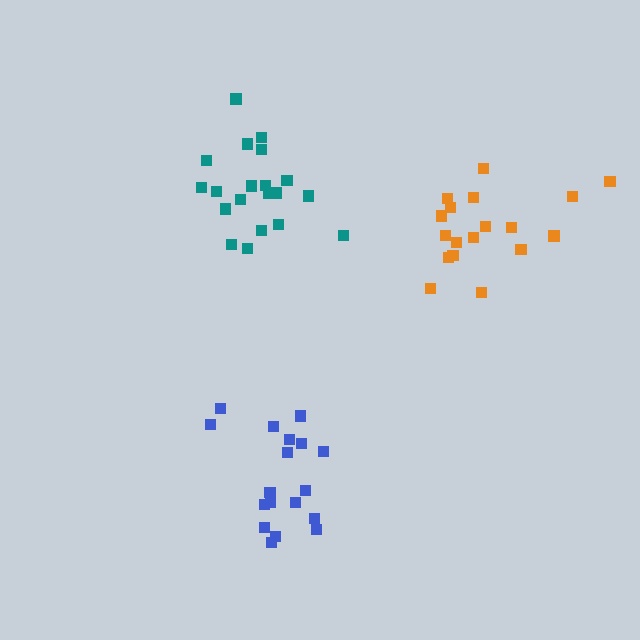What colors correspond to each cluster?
The clusters are colored: orange, teal, blue.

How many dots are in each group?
Group 1: 18 dots, Group 2: 20 dots, Group 3: 18 dots (56 total).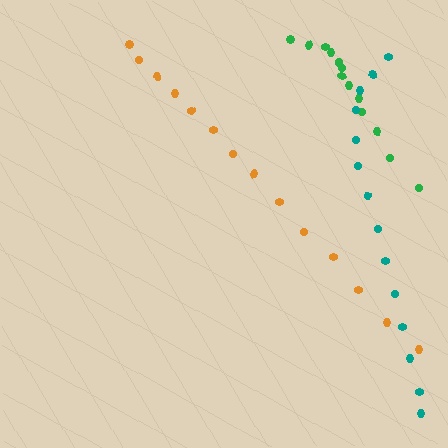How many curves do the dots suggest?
There are 3 distinct paths.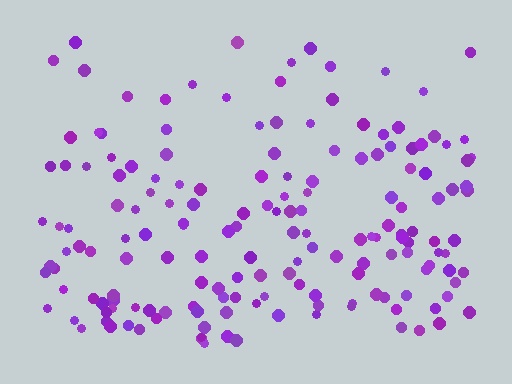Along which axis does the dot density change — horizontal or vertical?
Vertical.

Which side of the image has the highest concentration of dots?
The bottom.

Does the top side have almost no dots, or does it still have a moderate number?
Still a moderate number, just noticeably fewer than the bottom.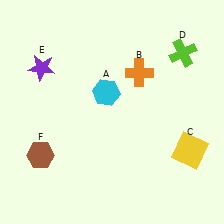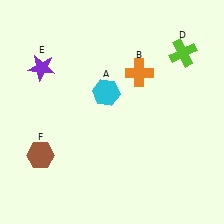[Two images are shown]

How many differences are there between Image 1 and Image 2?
There is 1 difference between the two images.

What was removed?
The yellow square (C) was removed in Image 2.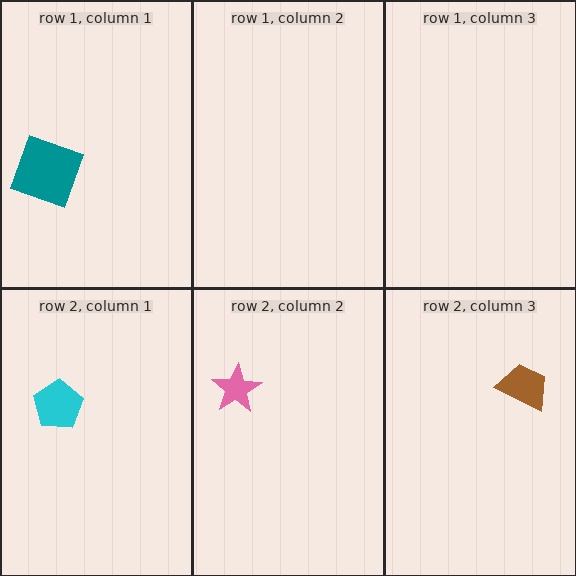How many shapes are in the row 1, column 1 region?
1.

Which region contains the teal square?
The row 1, column 1 region.